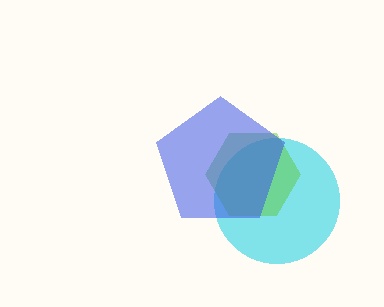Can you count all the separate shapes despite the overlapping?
Yes, there are 3 separate shapes.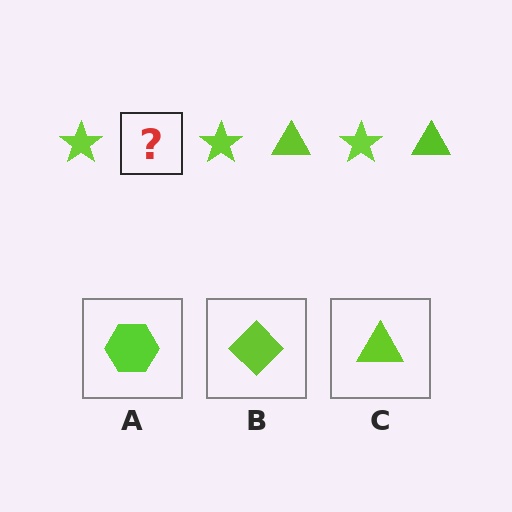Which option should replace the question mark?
Option C.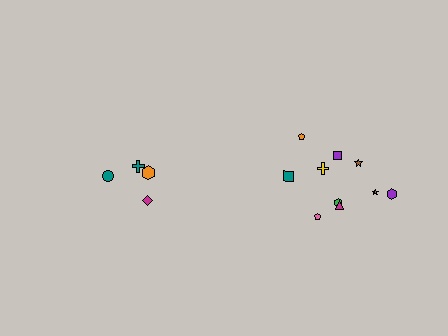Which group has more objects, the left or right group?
The right group.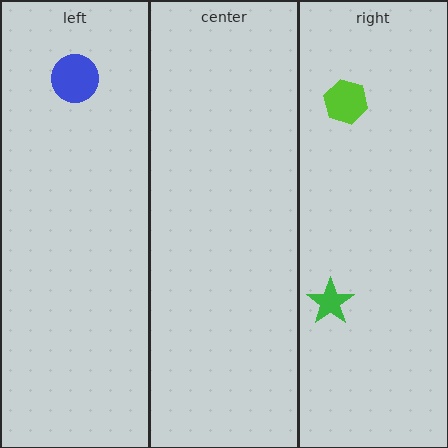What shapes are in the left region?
The blue circle.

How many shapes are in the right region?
2.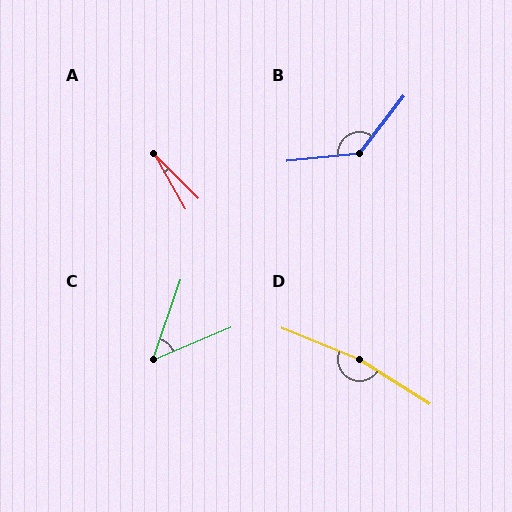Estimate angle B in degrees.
Approximately 134 degrees.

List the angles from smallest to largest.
A (16°), C (48°), B (134°), D (170°).